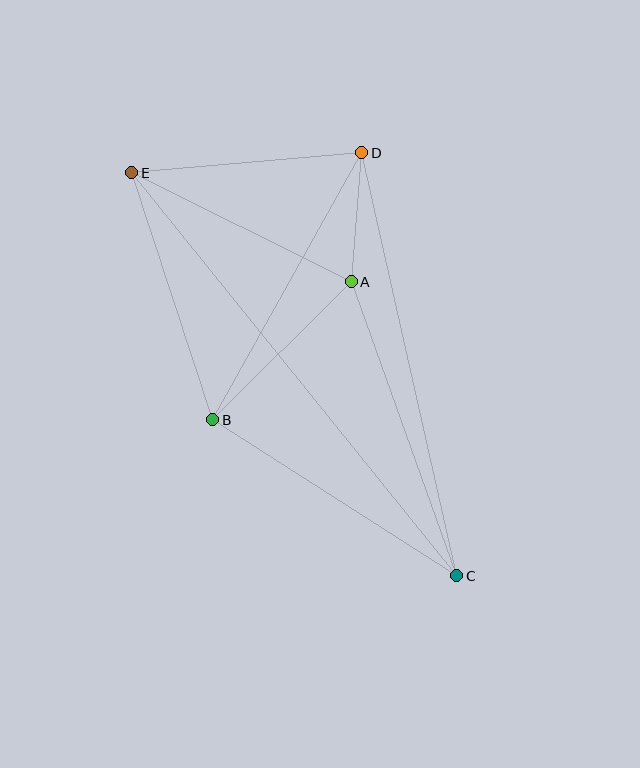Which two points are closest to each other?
Points A and D are closest to each other.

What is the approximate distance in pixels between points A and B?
The distance between A and B is approximately 196 pixels.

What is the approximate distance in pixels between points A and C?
The distance between A and C is approximately 313 pixels.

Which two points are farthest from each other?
Points C and E are farthest from each other.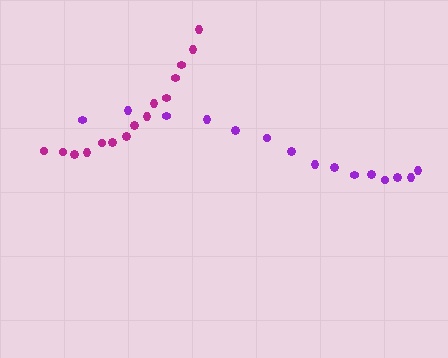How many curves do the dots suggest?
There are 2 distinct paths.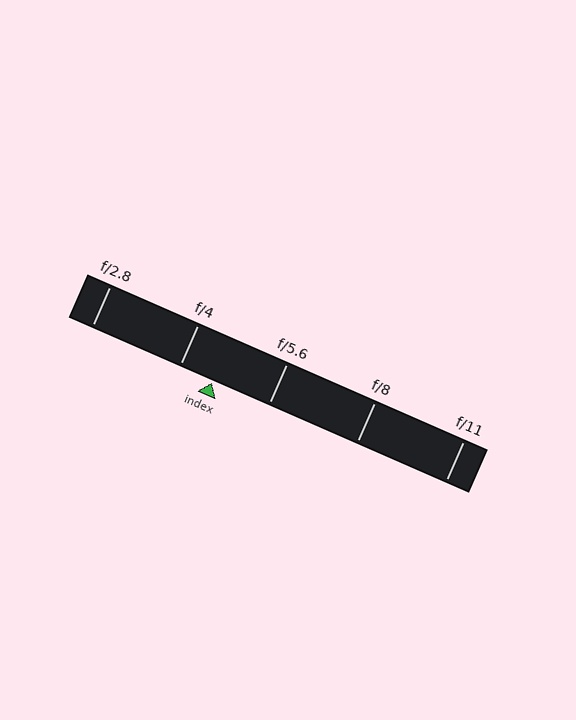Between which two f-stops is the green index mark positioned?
The index mark is between f/4 and f/5.6.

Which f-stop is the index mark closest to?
The index mark is closest to f/4.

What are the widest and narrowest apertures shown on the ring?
The widest aperture shown is f/2.8 and the narrowest is f/11.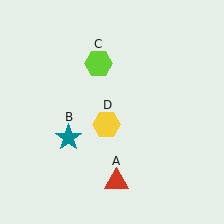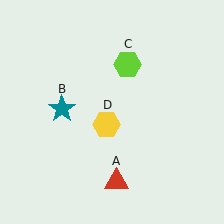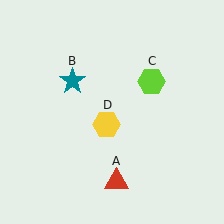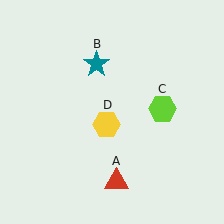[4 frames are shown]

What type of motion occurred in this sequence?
The teal star (object B), lime hexagon (object C) rotated clockwise around the center of the scene.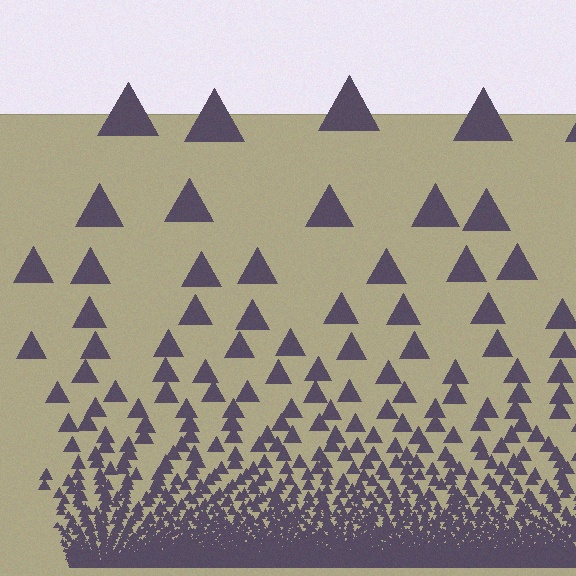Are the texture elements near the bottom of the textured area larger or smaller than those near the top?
Smaller. The gradient is inverted — elements near the bottom are smaller and denser.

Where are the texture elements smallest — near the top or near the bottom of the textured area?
Near the bottom.